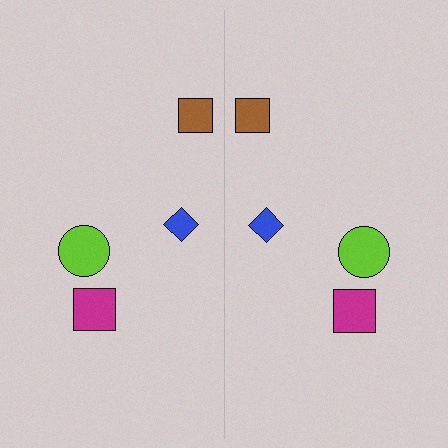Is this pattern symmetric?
Yes, this pattern has bilateral (reflection) symmetry.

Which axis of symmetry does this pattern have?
The pattern has a vertical axis of symmetry running through the center of the image.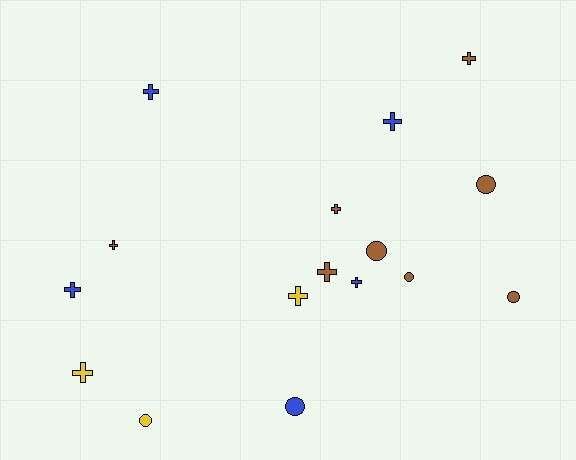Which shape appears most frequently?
Cross, with 10 objects.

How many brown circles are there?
There are 4 brown circles.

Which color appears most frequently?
Brown, with 8 objects.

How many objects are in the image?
There are 16 objects.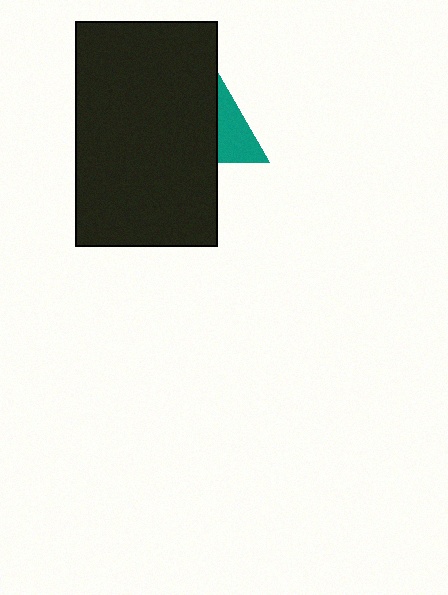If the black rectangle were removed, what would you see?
You would see the complete teal triangle.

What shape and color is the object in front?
The object in front is a black rectangle.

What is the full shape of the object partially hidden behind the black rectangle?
The partially hidden object is a teal triangle.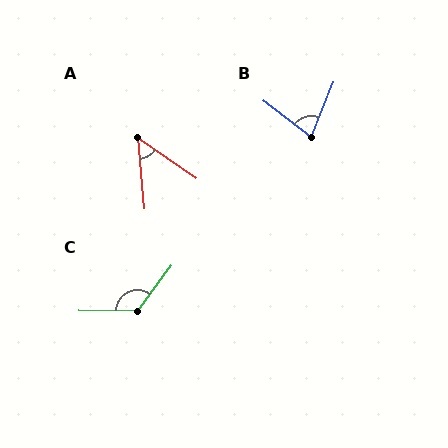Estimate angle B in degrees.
Approximately 74 degrees.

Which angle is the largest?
C, at approximately 126 degrees.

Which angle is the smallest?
A, at approximately 49 degrees.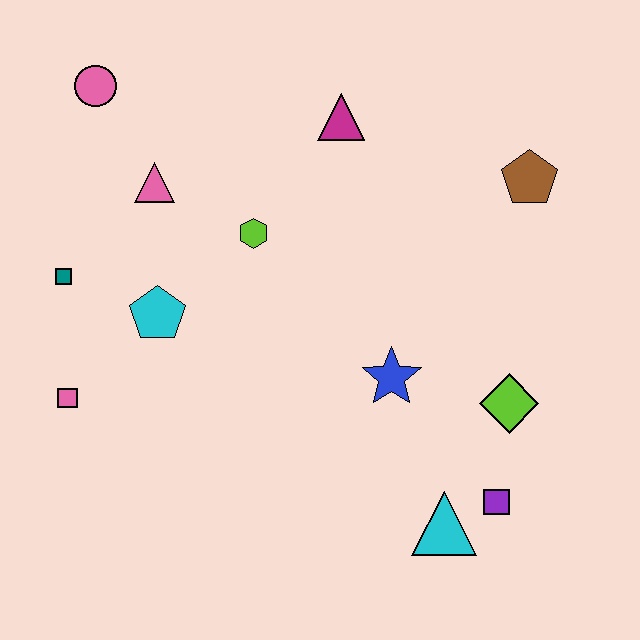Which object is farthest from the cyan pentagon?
The brown pentagon is farthest from the cyan pentagon.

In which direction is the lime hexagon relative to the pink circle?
The lime hexagon is to the right of the pink circle.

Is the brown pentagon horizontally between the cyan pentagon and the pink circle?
No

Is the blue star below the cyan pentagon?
Yes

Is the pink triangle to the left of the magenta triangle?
Yes